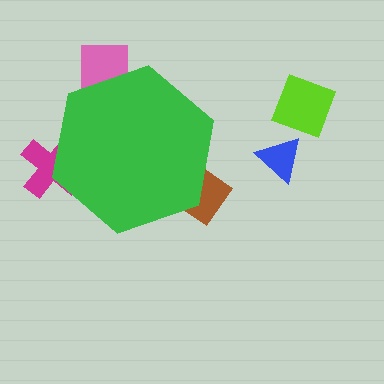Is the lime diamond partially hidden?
No, the lime diamond is fully visible.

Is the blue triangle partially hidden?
No, the blue triangle is fully visible.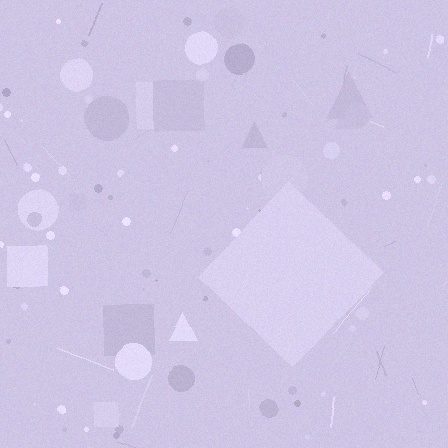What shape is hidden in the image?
A diamond is hidden in the image.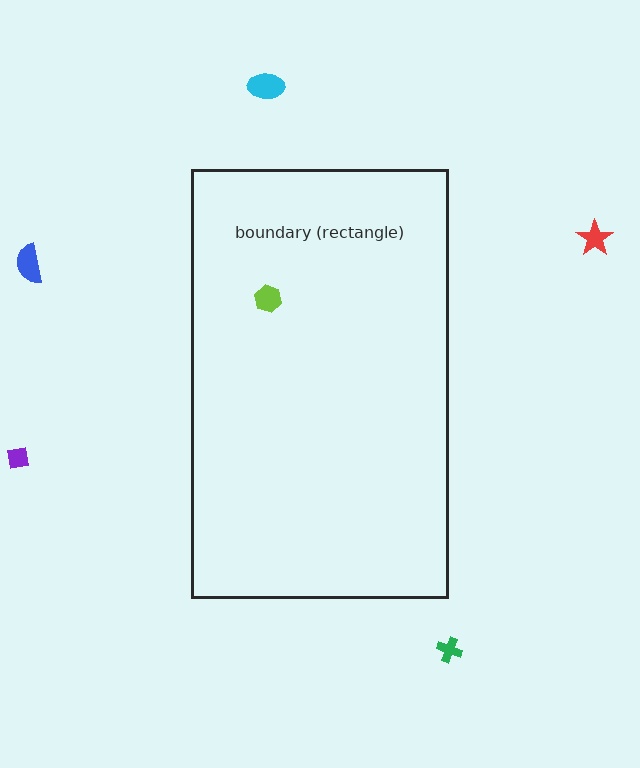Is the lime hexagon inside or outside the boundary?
Inside.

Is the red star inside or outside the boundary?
Outside.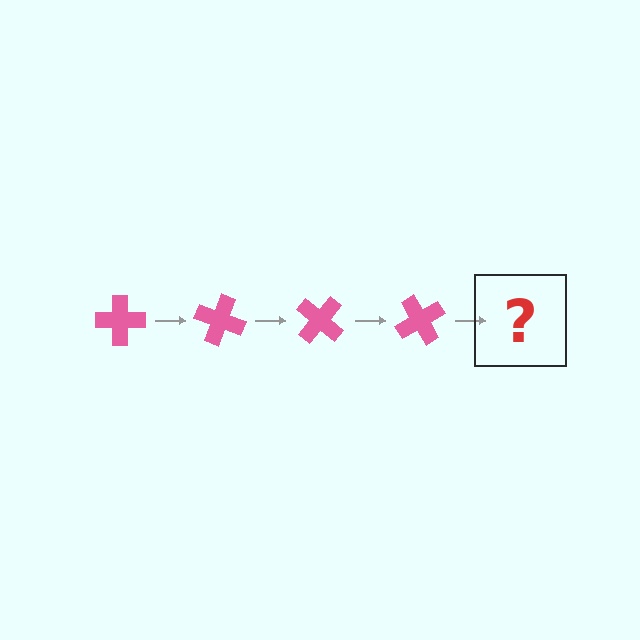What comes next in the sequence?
The next element should be a pink cross rotated 80 degrees.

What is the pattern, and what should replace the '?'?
The pattern is that the cross rotates 20 degrees each step. The '?' should be a pink cross rotated 80 degrees.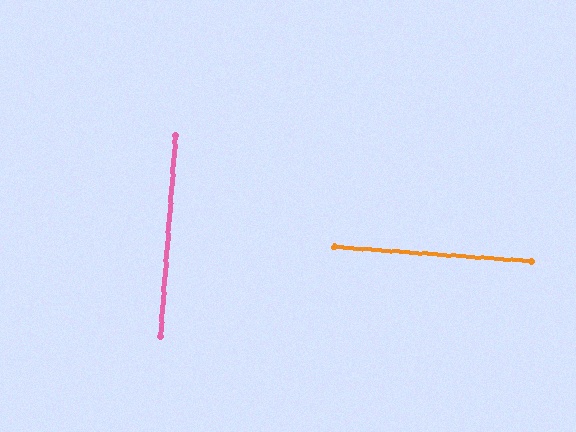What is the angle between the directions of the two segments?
Approximately 90 degrees.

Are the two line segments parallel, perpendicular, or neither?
Perpendicular — they meet at approximately 90°.